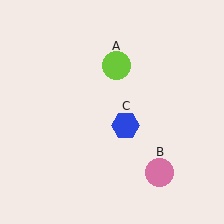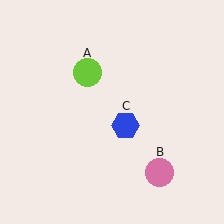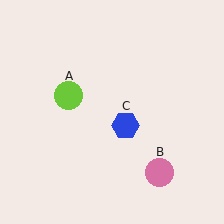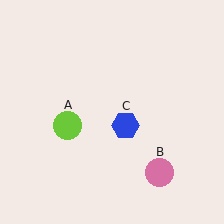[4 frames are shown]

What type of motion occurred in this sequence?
The lime circle (object A) rotated counterclockwise around the center of the scene.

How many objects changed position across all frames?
1 object changed position: lime circle (object A).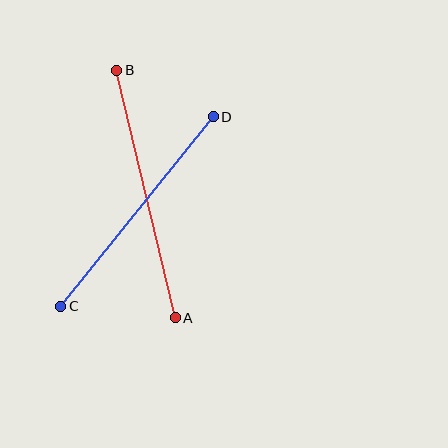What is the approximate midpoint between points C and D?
The midpoint is at approximately (137, 212) pixels.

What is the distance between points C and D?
The distance is approximately 243 pixels.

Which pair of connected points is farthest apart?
Points A and B are farthest apart.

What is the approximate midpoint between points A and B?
The midpoint is at approximately (146, 194) pixels.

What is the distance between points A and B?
The distance is approximately 254 pixels.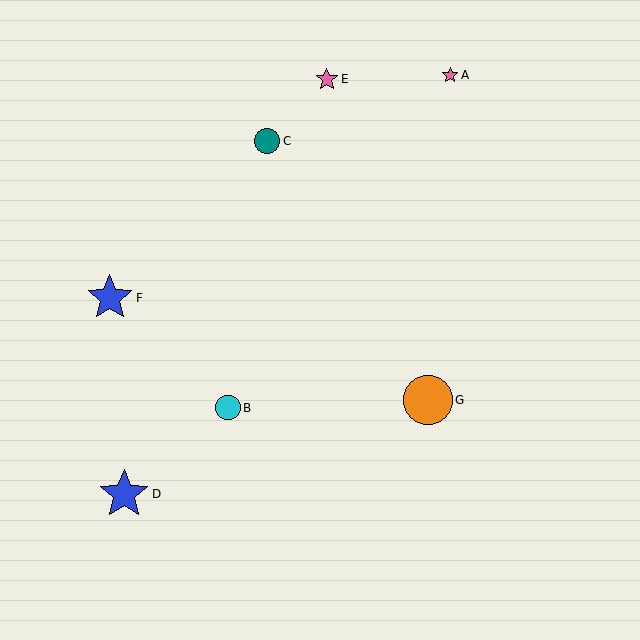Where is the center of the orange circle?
The center of the orange circle is at (428, 400).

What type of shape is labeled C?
Shape C is a teal circle.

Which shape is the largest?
The blue star (labeled D) is the largest.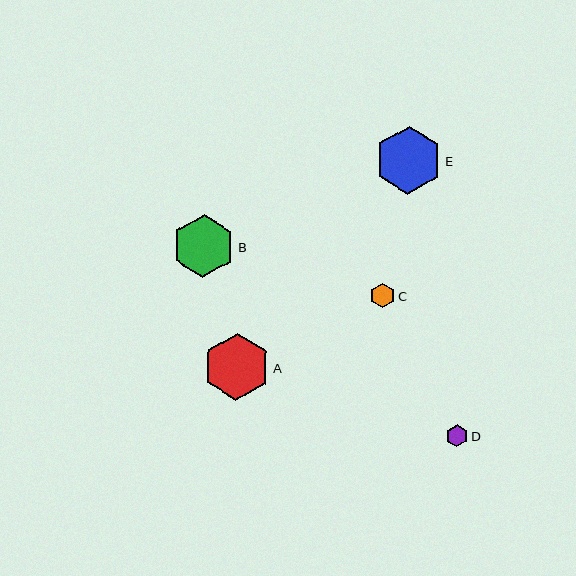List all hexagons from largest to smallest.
From largest to smallest: A, E, B, C, D.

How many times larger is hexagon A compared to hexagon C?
Hexagon A is approximately 2.7 times the size of hexagon C.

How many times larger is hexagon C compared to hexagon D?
Hexagon C is approximately 1.1 times the size of hexagon D.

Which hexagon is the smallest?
Hexagon D is the smallest with a size of approximately 22 pixels.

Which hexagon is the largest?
Hexagon A is the largest with a size of approximately 67 pixels.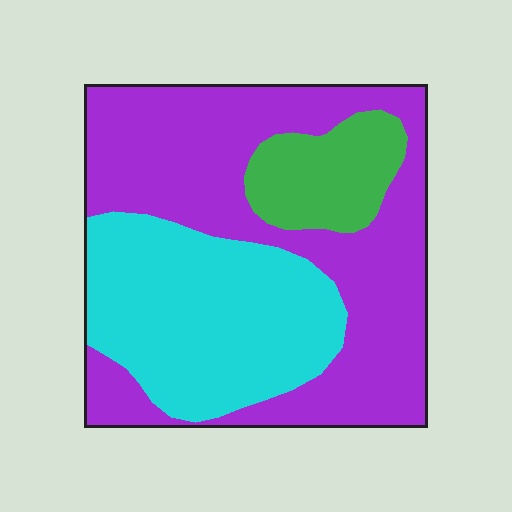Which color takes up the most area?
Purple, at roughly 55%.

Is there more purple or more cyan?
Purple.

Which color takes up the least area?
Green, at roughly 10%.